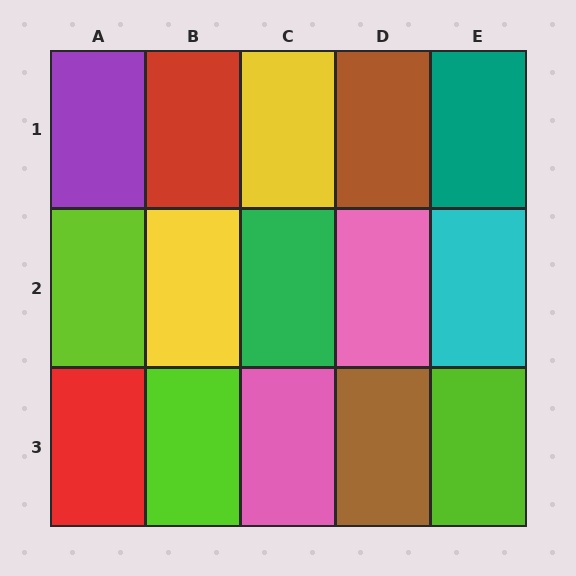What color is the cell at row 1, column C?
Yellow.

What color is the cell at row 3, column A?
Red.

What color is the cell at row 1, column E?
Teal.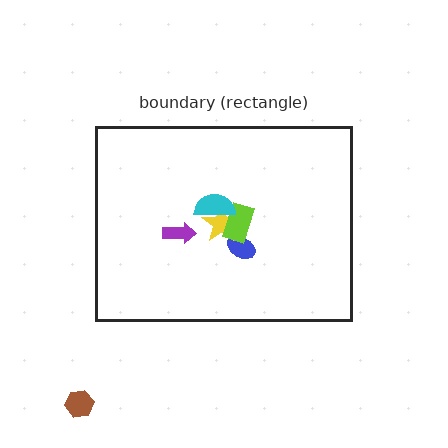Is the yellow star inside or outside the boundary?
Inside.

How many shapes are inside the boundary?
5 inside, 1 outside.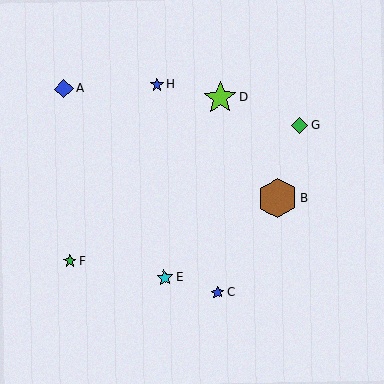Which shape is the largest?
The brown hexagon (labeled B) is the largest.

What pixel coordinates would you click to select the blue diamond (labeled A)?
Click at (64, 89) to select the blue diamond A.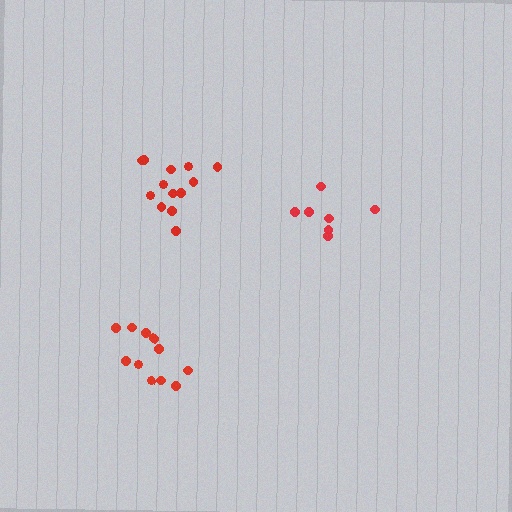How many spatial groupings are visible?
There are 3 spatial groupings.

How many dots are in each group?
Group 1: 11 dots, Group 2: 7 dots, Group 3: 13 dots (31 total).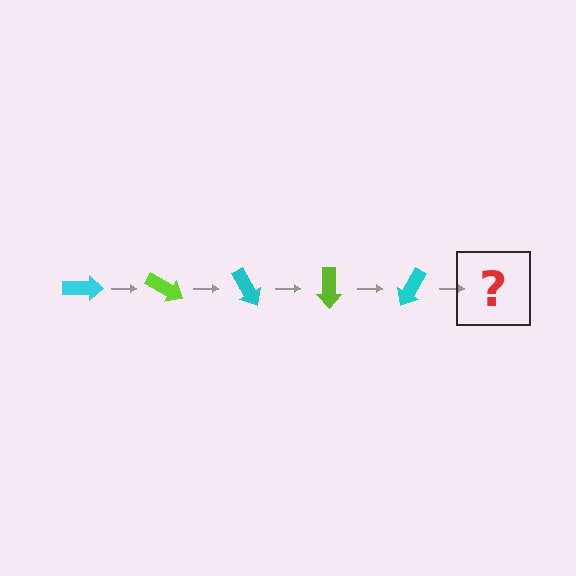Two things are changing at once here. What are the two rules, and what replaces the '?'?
The two rules are that it rotates 30 degrees each step and the color cycles through cyan and lime. The '?' should be a lime arrow, rotated 150 degrees from the start.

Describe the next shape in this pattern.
It should be a lime arrow, rotated 150 degrees from the start.